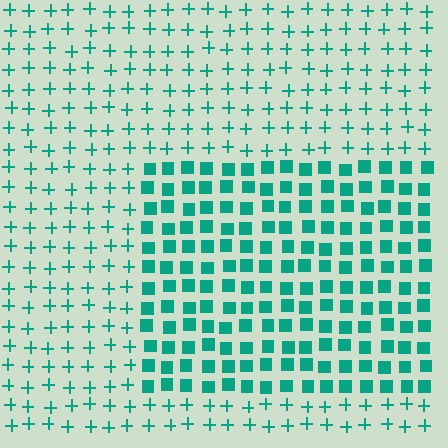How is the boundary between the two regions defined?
The boundary is defined by a change in element shape: squares inside vs. plus signs outside. All elements share the same color and spacing.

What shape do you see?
I see a rectangle.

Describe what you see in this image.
The image is filled with small teal elements arranged in a uniform grid. A rectangle-shaped region contains squares, while the surrounding area contains plus signs. The boundary is defined purely by the change in element shape.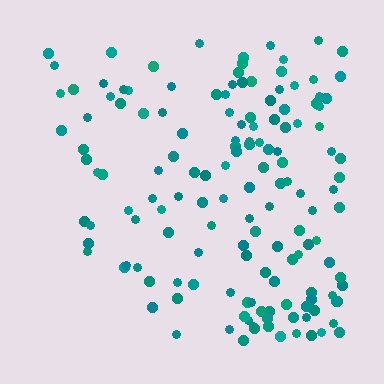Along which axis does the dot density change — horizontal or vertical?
Horizontal.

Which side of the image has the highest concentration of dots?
The right.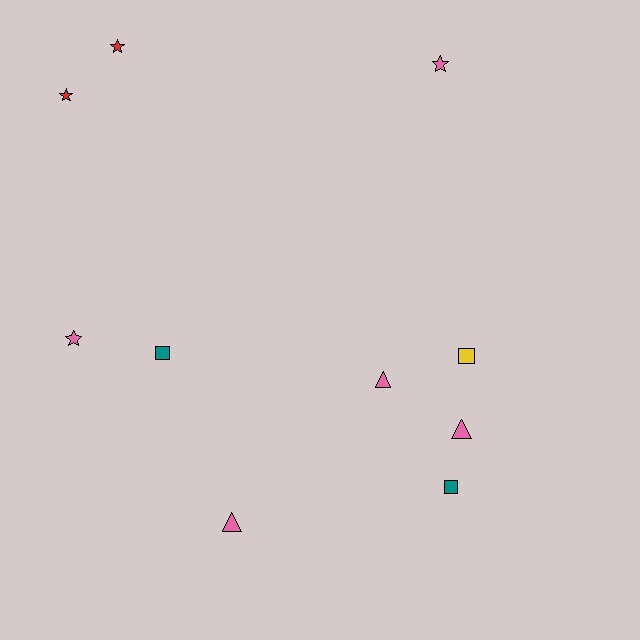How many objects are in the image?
There are 10 objects.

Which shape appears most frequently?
Star, with 4 objects.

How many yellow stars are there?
There are no yellow stars.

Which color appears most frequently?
Pink, with 5 objects.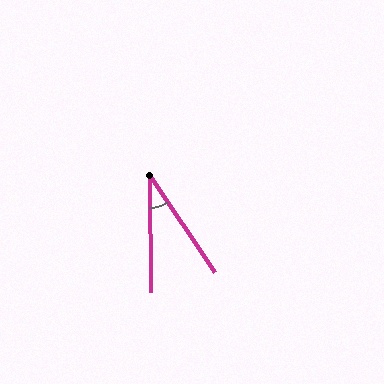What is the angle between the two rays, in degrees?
Approximately 33 degrees.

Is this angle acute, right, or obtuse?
It is acute.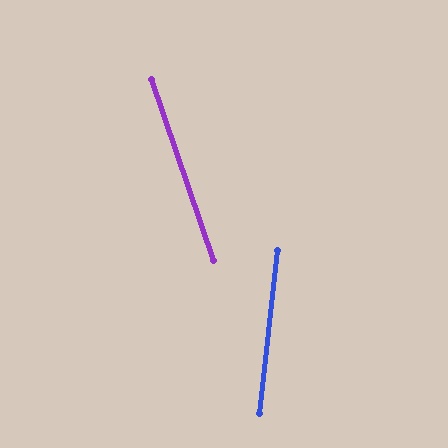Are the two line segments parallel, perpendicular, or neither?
Neither parallel nor perpendicular — they differ by about 25°.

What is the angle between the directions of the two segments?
Approximately 25 degrees.